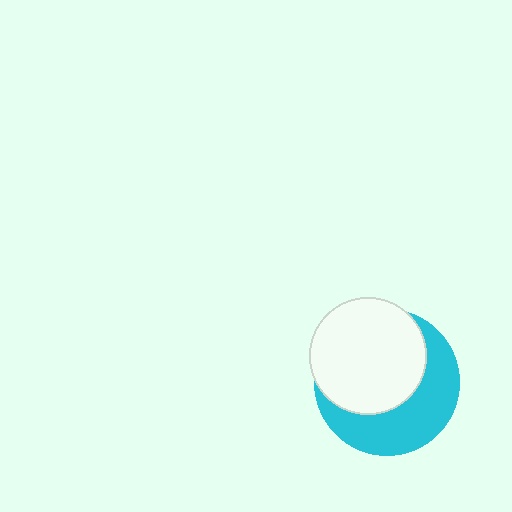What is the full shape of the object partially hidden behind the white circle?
The partially hidden object is a cyan circle.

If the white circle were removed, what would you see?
You would see the complete cyan circle.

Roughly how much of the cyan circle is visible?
About half of it is visible (roughly 45%).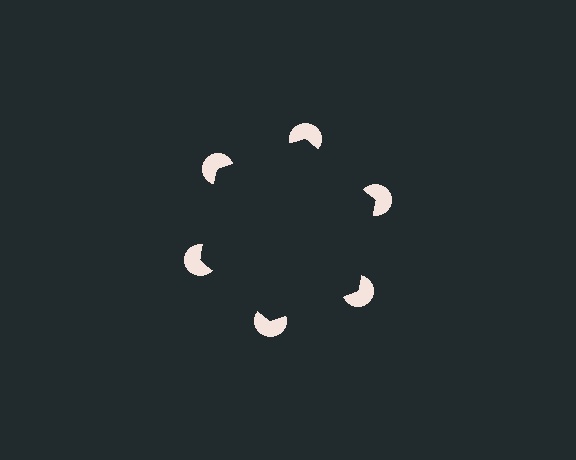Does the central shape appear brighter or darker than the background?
It typically appears slightly darker than the background, even though no actual brightness change is drawn.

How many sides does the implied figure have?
6 sides.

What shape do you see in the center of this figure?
An illusory hexagon — its edges are inferred from the aligned wedge cuts in the pac-man discs, not physically drawn.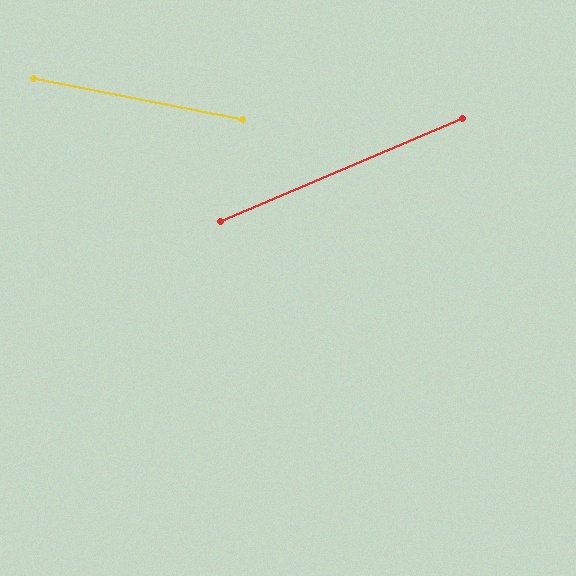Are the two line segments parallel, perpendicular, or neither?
Neither parallel nor perpendicular — they differ by about 34°.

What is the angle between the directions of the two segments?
Approximately 34 degrees.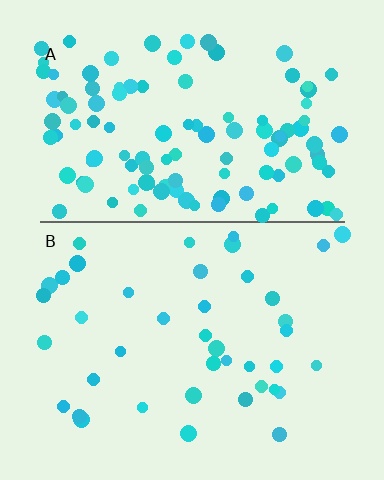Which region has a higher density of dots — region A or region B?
A (the top).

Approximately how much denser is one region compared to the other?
Approximately 2.7× — region A over region B.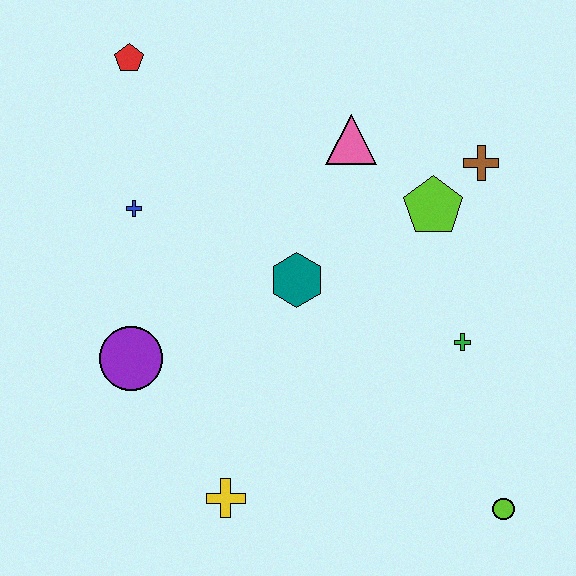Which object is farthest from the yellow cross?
The red pentagon is farthest from the yellow cross.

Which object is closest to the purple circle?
The blue cross is closest to the purple circle.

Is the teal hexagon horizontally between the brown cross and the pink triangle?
No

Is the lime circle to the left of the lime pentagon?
No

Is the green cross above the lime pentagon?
No